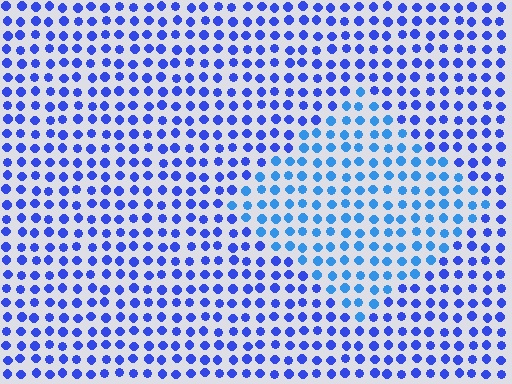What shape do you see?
I see a diamond.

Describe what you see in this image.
The image is filled with small blue elements in a uniform arrangement. A diamond-shaped region is visible where the elements are tinted to a slightly different hue, forming a subtle color boundary.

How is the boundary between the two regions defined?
The boundary is defined purely by a slight shift in hue (about 25 degrees). Spacing, size, and orientation are identical on both sides.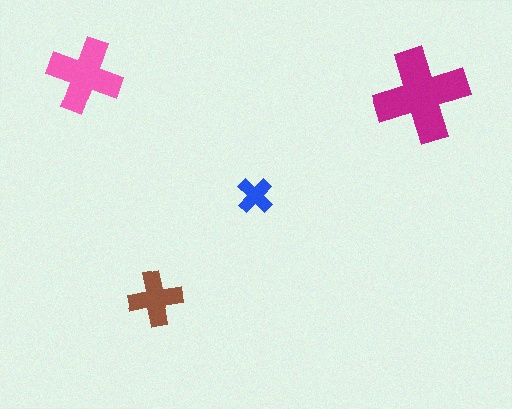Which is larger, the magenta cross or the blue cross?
The magenta one.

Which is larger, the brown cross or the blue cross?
The brown one.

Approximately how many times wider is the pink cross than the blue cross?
About 2 times wider.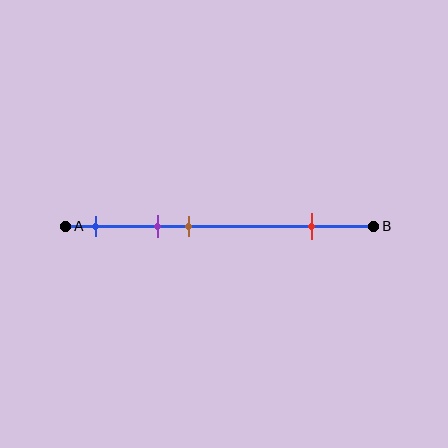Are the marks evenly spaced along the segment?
No, the marks are not evenly spaced.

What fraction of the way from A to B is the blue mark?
The blue mark is approximately 10% (0.1) of the way from A to B.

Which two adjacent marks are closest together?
The purple and brown marks are the closest adjacent pair.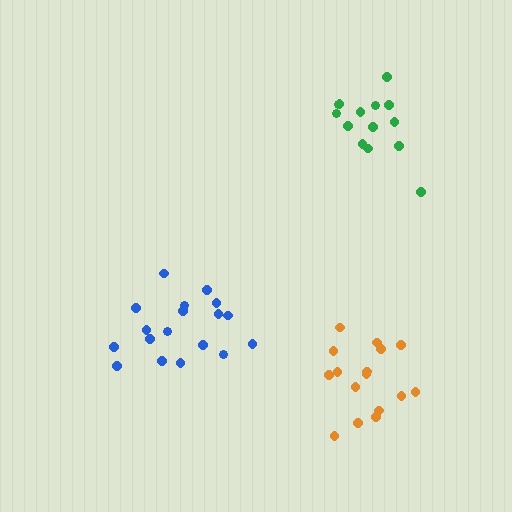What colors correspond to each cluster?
The clusters are colored: blue, green, orange.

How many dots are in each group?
Group 1: 18 dots, Group 2: 14 dots, Group 3: 16 dots (48 total).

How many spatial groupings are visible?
There are 3 spatial groupings.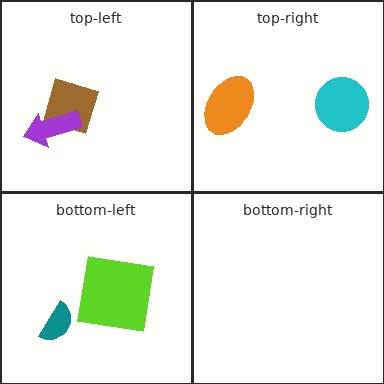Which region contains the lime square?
The bottom-left region.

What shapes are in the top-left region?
The brown diamond, the purple arrow.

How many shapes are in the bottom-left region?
2.